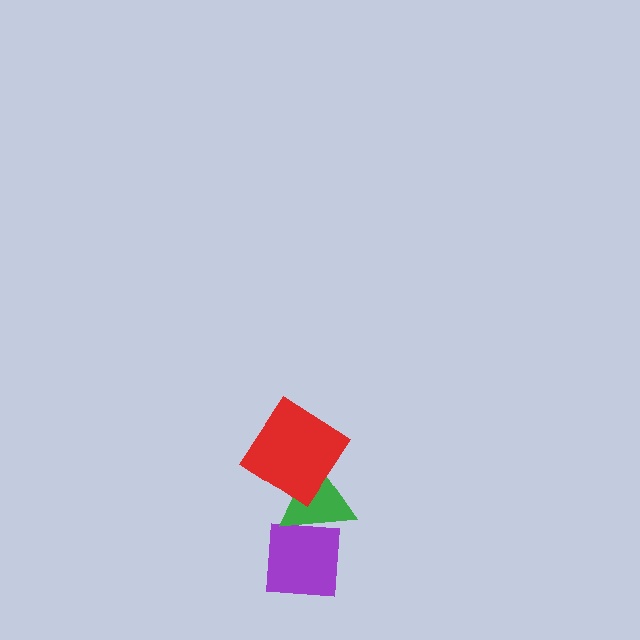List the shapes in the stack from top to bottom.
From top to bottom: the red diamond, the green triangle, the purple square.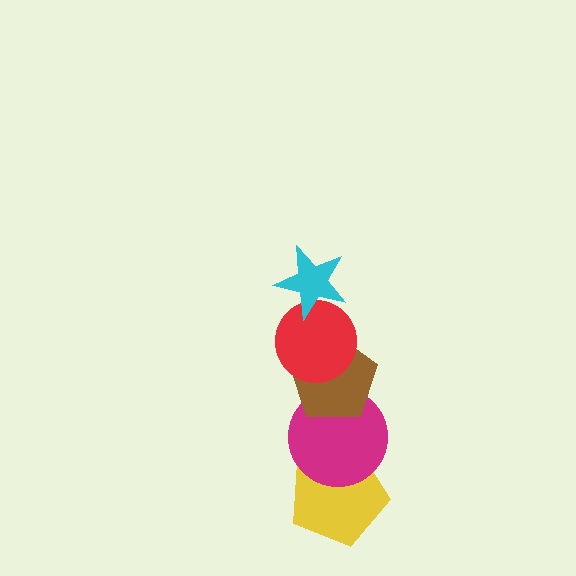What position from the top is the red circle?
The red circle is 2nd from the top.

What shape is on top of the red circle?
The cyan star is on top of the red circle.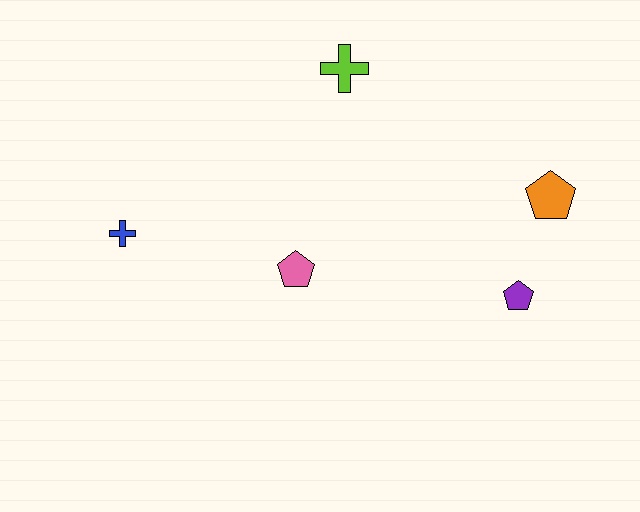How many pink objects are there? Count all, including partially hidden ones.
There is 1 pink object.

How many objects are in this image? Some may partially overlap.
There are 5 objects.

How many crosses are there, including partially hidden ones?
There are 2 crosses.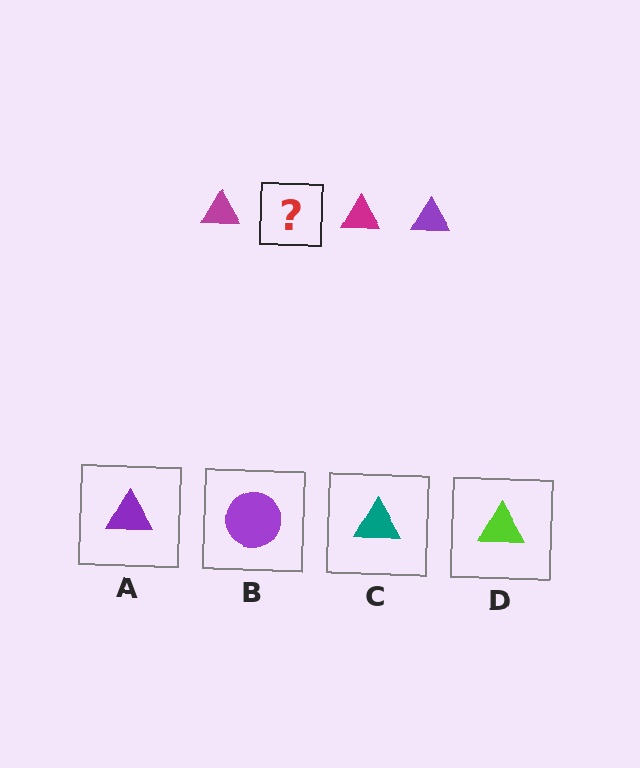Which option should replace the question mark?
Option A.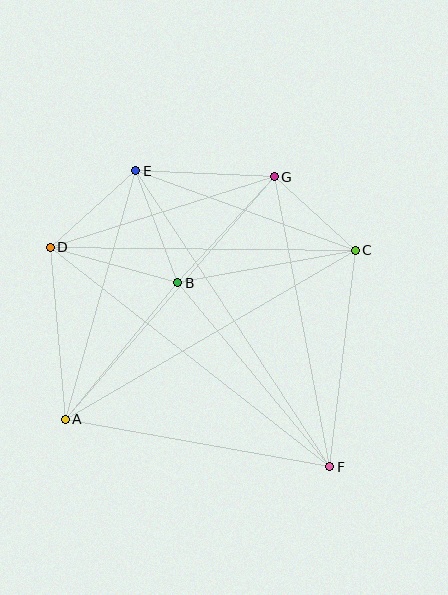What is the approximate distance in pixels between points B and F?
The distance between B and F is approximately 238 pixels.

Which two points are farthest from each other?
Points D and F are farthest from each other.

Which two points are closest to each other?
Points C and G are closest to each other.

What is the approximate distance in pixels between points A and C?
The distance between A and C is approximately 336 pixels.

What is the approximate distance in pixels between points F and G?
The distance between F and G is approximately 295 pixels.